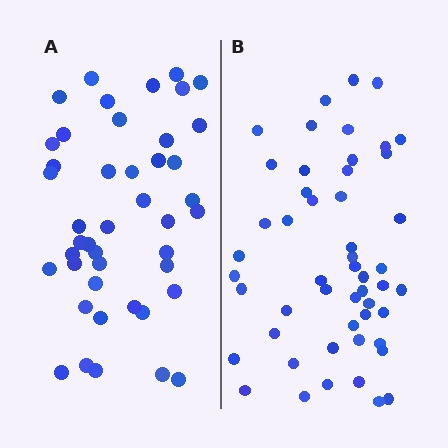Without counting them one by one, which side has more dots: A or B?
Region B (the right region) has more dots.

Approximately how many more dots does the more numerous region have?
Region B has roughly 8 or so more dots than region A.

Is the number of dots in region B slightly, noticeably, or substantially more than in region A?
Region B has only slightly more — the two regions are fairly close. The ratio is roughly 1.2 to 1.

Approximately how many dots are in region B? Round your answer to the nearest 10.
About 50 dots. (The exact count is 51, which rounds to 50.)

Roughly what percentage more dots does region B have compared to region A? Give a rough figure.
About 15% more.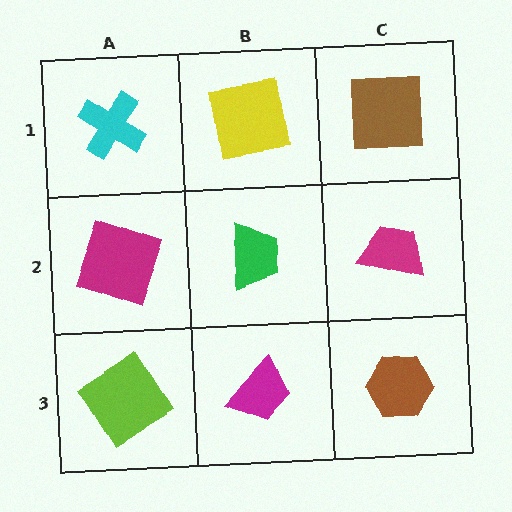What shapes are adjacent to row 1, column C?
A magenta trapezoid (row 2, column C), a yellow square (row 1, column B).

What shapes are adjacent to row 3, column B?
A green trapezoid (row 2, column B), a lime diamond (row 3, column A), a brown hexagon (row 3, column C).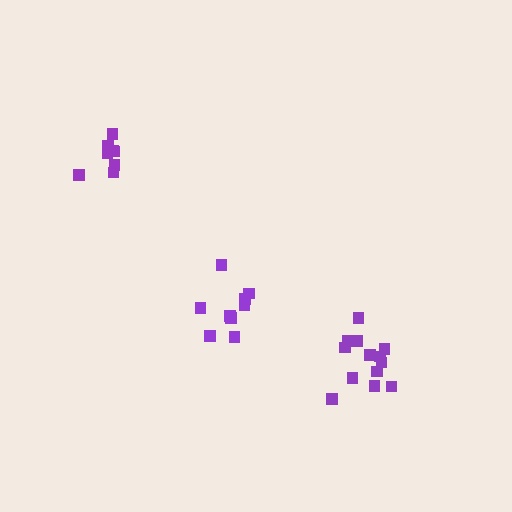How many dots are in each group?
Group 1: 9 dots, Group 2: 8 dots, Group 3: 13 dots (30 total).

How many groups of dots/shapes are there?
There are 3 groups.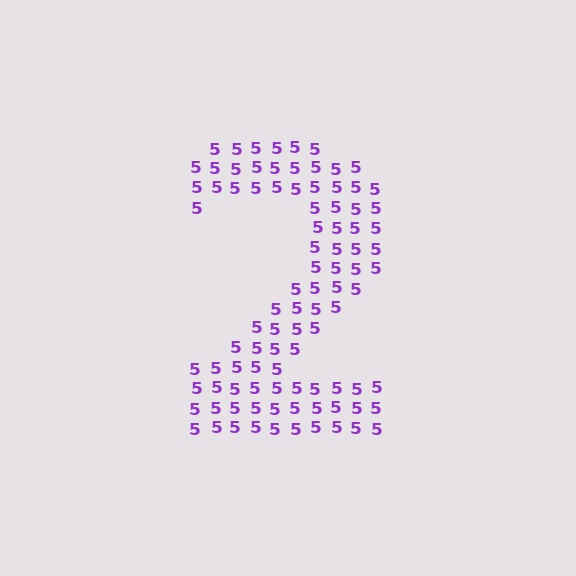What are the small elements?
The small elements are digit 5's.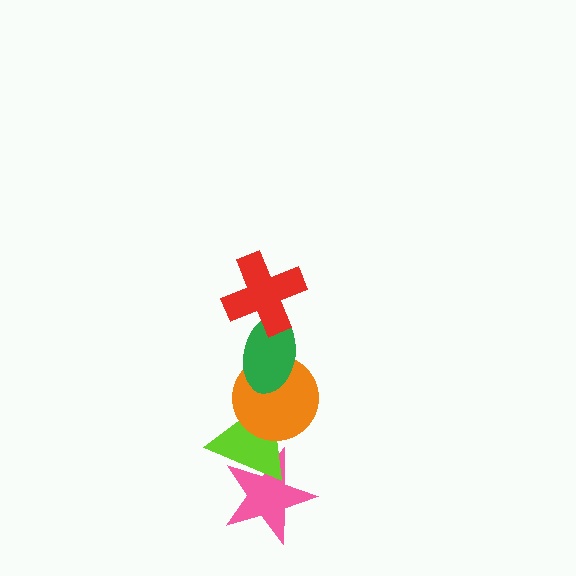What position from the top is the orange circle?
The orange circle is 3rd from the top.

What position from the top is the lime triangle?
The lime triangle is 4th from the top.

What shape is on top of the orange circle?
The green ellipse is on top of the orange circle.